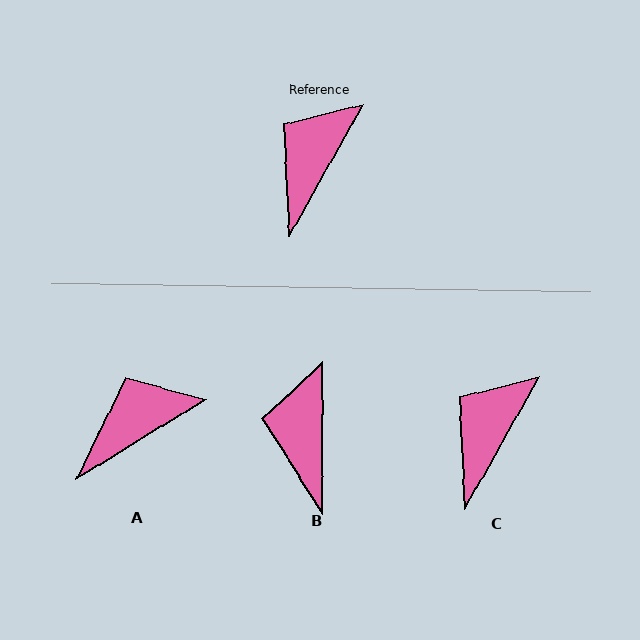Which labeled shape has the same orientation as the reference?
C.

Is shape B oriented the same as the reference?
No, it is off by about 29 degrees.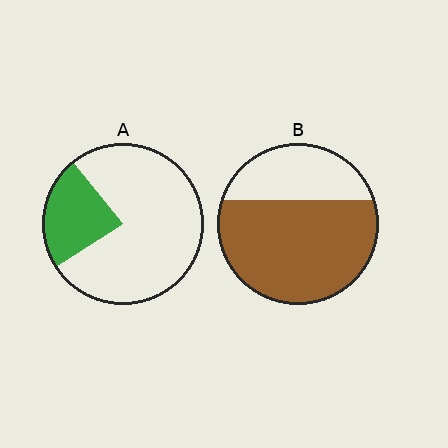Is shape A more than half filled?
No.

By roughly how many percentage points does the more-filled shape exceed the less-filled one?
By roughly 45 percentage points (B over A).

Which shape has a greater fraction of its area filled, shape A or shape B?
Shape B.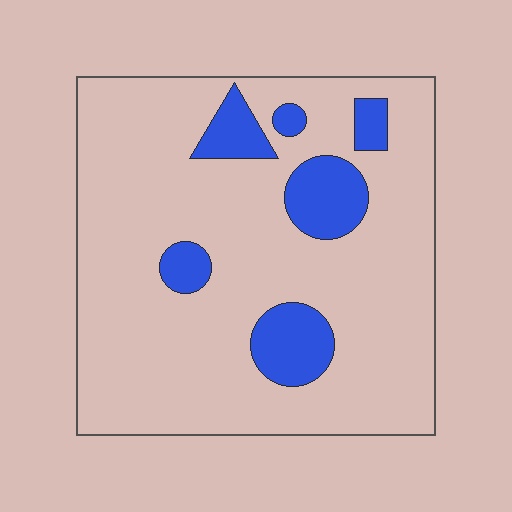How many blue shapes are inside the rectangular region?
6.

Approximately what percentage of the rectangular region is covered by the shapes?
Approximately 15%.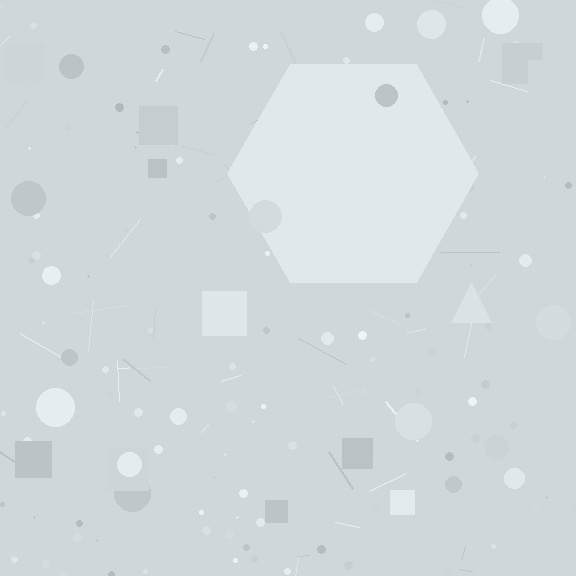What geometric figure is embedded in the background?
A hexagon is embedded in the background.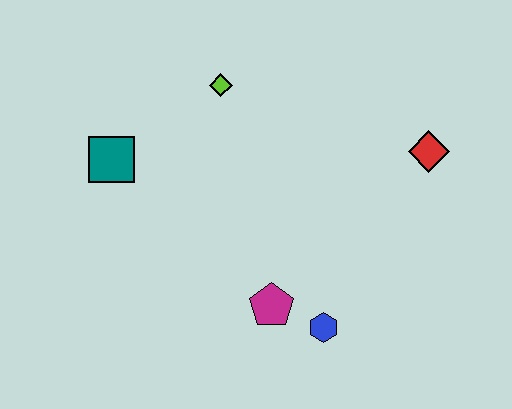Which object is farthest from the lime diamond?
The blue hexagon is farthest from the lime diamond.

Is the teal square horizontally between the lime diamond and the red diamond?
No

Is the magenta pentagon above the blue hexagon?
Yes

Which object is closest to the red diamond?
The blue hexagon is closest to the red diamond.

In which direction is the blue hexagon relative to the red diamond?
The blue hexagon is below the red diamond.